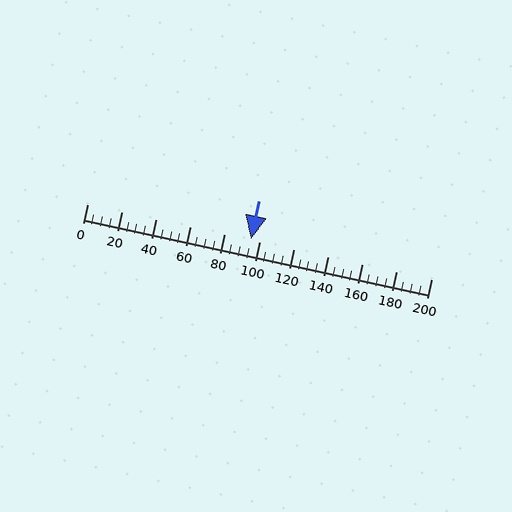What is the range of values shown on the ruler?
The ruler shows values from 0 to 200.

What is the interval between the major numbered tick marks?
The major tick marks are spaced 20 units apart.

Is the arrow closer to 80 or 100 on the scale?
The arrow is closer to 100.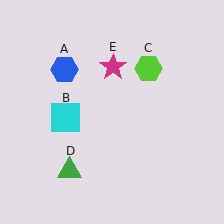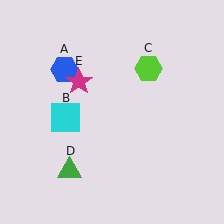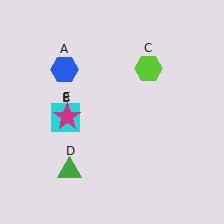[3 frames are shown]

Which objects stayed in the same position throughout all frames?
Blue hexagon (object A) and cyan square (object B) and lime hexagon (object C) and green triangle (object D) remained stationary.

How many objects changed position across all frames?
1 object changed position: magenta star (object E).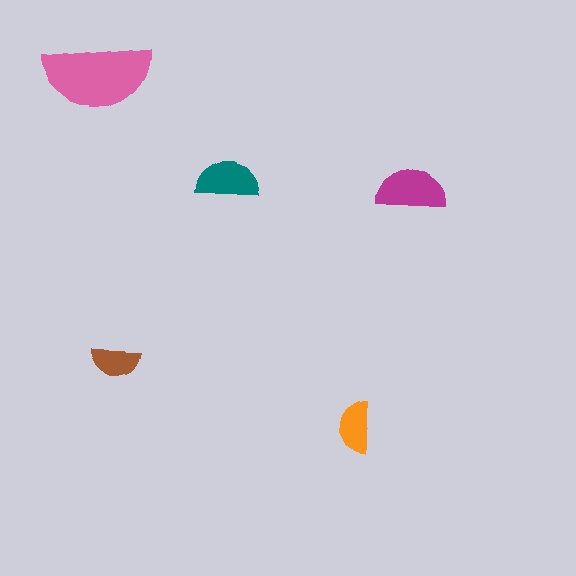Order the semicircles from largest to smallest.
the pink one, the magenta one, the teal one, the orange one, the brown one.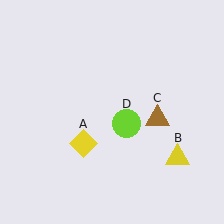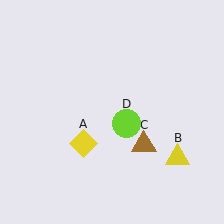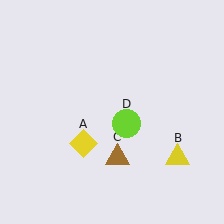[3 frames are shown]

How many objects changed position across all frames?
1 object changed position: brown triangle (object C).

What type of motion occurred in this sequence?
The brown triangle (object C) rotated clockwise around the center of the scene.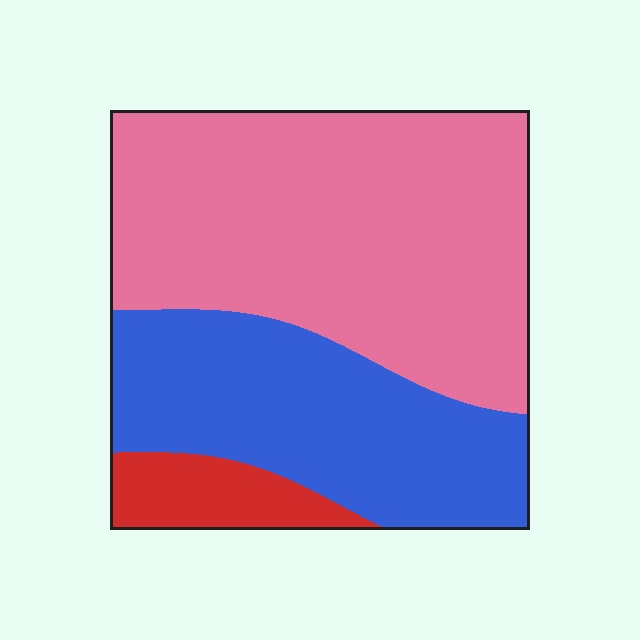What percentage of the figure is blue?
Blue covers 34% of the figure.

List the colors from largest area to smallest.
From largest to smallest: pink, blue, red.